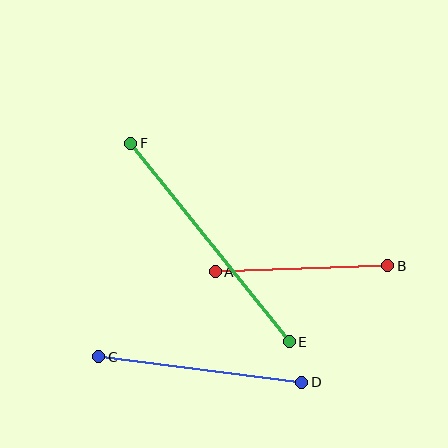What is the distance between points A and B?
The distance is approximately 173 pixels.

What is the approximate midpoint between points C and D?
The midpoint is at approximately (200, 370) pixels.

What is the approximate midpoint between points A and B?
The midpoint is at approximately (301, 269) pixels.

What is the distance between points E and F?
The distance is approximately 254 pixels.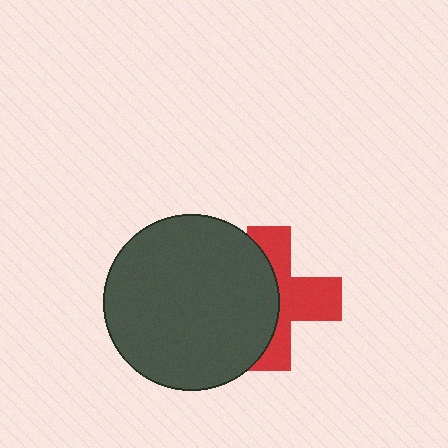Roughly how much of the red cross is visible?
About half of it is visible (roughly 51%).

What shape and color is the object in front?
The object in front is a dark gray circle.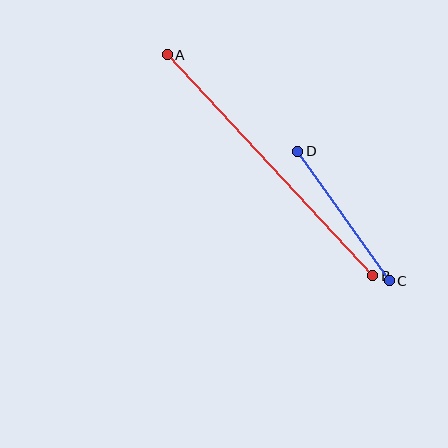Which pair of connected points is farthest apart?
Points A and B are farthest apart.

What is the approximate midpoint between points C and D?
The midpoint is at approximately (343, 216) pixels.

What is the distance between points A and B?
The distance is approximately 302 pixels.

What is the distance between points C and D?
The distance is approximately 159 pixels.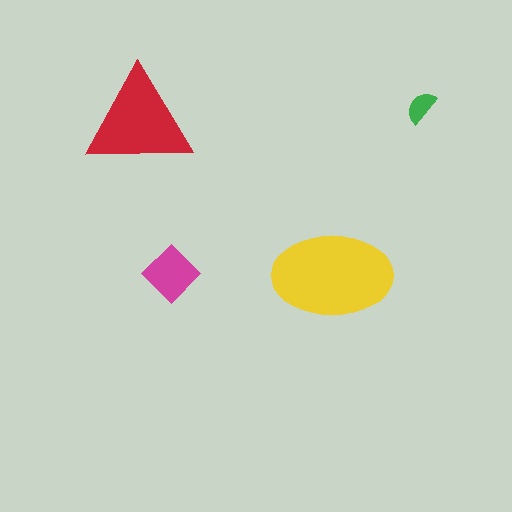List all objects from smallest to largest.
The green semicircle, the magenta diamond, the red triangle, the yellow ellipse.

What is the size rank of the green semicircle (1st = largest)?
4th.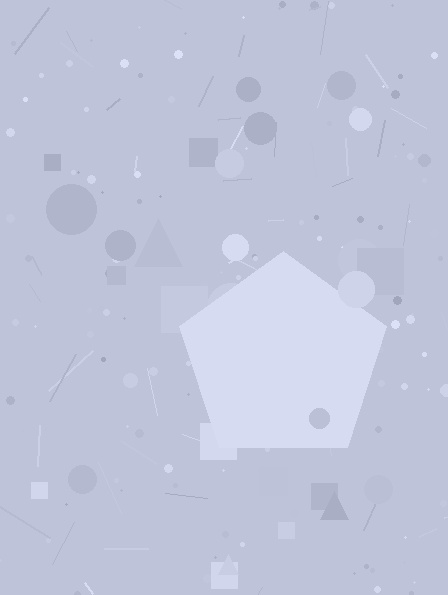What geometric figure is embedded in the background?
A pentagon is embedded in the background.